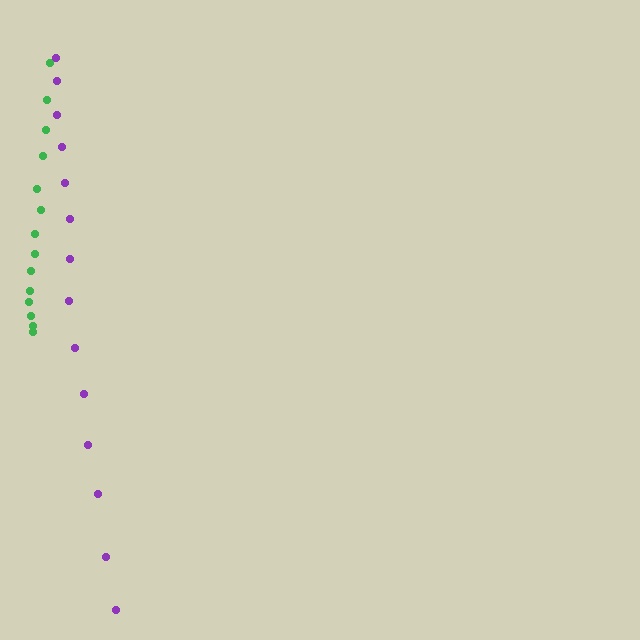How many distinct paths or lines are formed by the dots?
There are 2 distinct paths.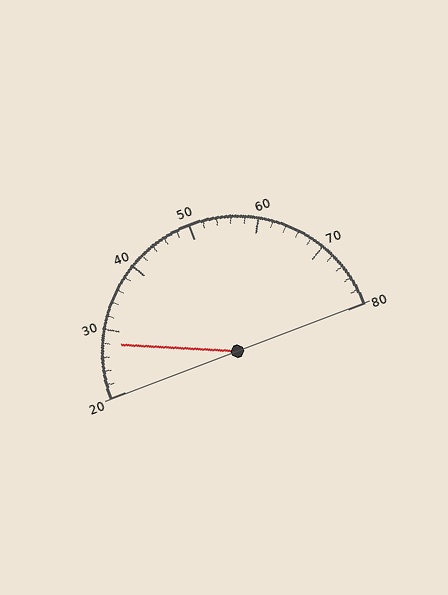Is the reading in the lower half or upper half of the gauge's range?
The reading is in the lower half of the range (20 to 80).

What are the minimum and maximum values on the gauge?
The gauge ranges from 20 to 80.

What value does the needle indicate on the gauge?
The needle indicates approximately 28.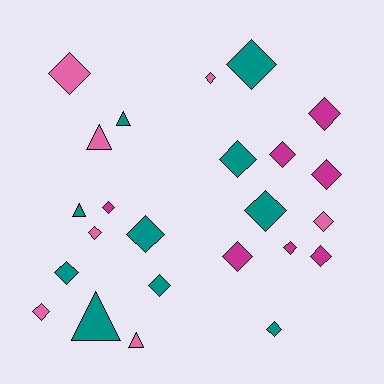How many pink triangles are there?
There are 2 pink triangles.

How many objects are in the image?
There are 24 objects.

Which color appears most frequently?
Teal, with 10 objects.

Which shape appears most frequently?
Diamond, with 19 objects.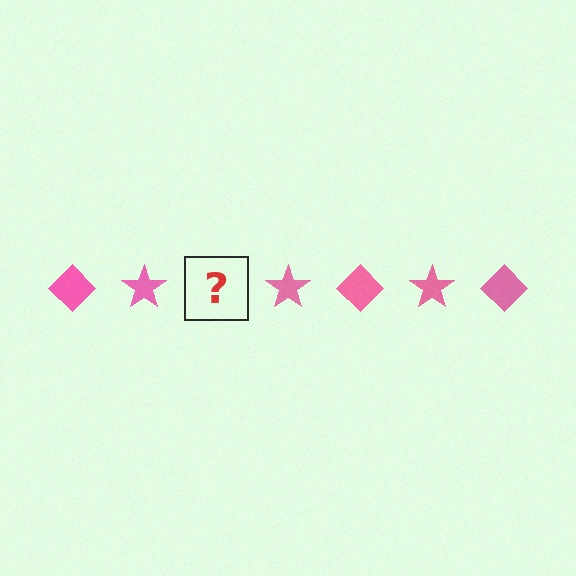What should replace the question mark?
The question mark should be replaced with a pink diamond.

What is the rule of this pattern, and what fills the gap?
The rule is that the pattern cycles through diamond, star shapes in pink. The gap should be filled with a pink diamond.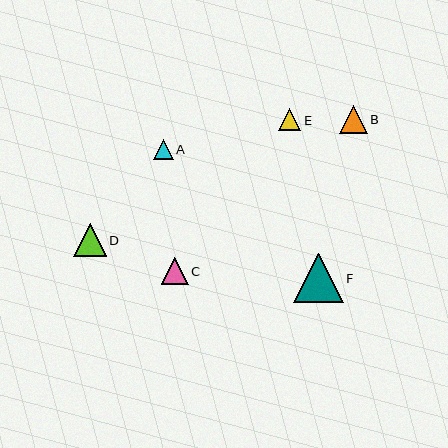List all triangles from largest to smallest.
From largest to smallest: F, D, B, C, E, A.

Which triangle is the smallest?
Triangle A is the smallest with a size of approximately 20 pixels.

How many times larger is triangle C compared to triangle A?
Triangle C is approximately 1.3 times the size of triangle A.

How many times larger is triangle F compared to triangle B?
Triangle F is approximately 1.8 times the size of triangle B.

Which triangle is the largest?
Triangle F is the largest with a size of approximately 50 pixels.